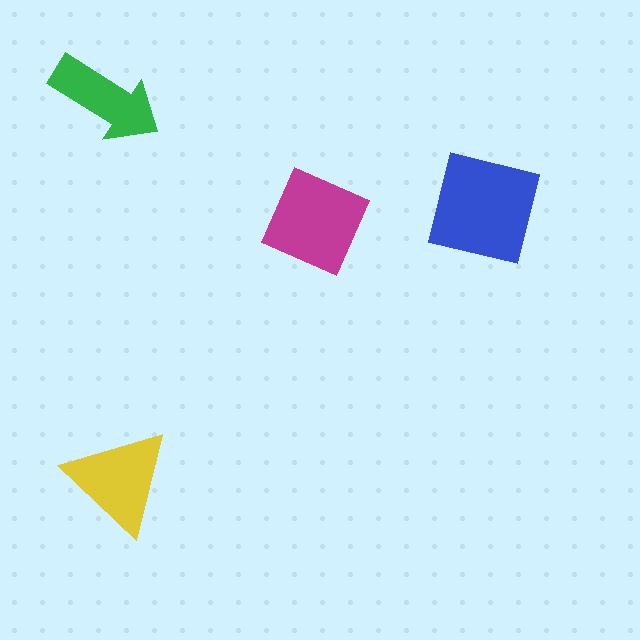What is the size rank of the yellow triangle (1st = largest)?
3rd.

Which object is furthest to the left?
The green arrow is leftmost.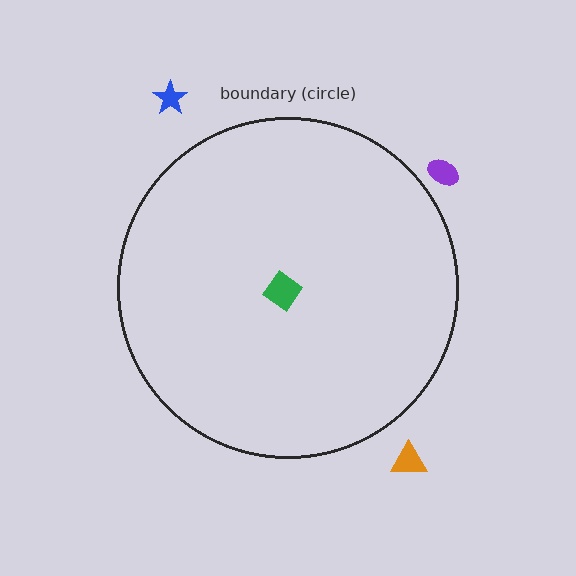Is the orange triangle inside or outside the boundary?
Outside.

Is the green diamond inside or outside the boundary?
Inside.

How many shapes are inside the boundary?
1 inside, 3 outside.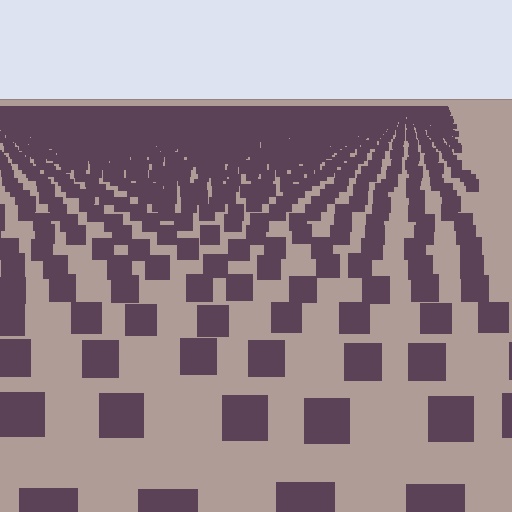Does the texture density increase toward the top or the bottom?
Density increases toward the top.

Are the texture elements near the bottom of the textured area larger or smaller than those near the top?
Larger. Near the bottom, elements are closer to the viewer and appear at a bigger on-screen size.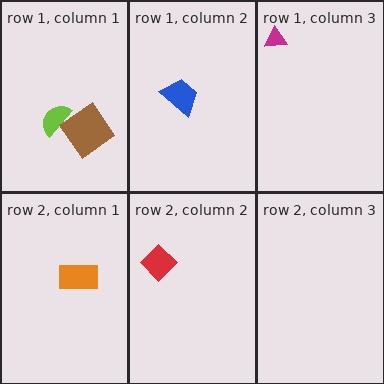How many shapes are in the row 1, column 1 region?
2.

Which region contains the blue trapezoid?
The row 1, column 2 region.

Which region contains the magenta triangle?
The row 1, column 3 region.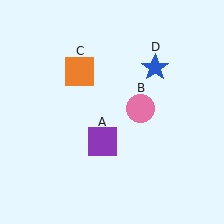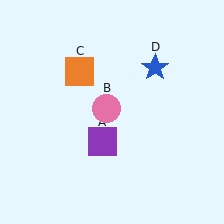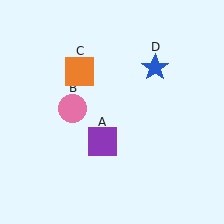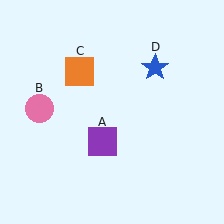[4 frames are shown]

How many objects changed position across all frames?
1 object changed position: pink circle (object B).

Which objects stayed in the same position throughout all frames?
Purple square (object A) and orange square (object C) and blue star (object D) remained stationary.